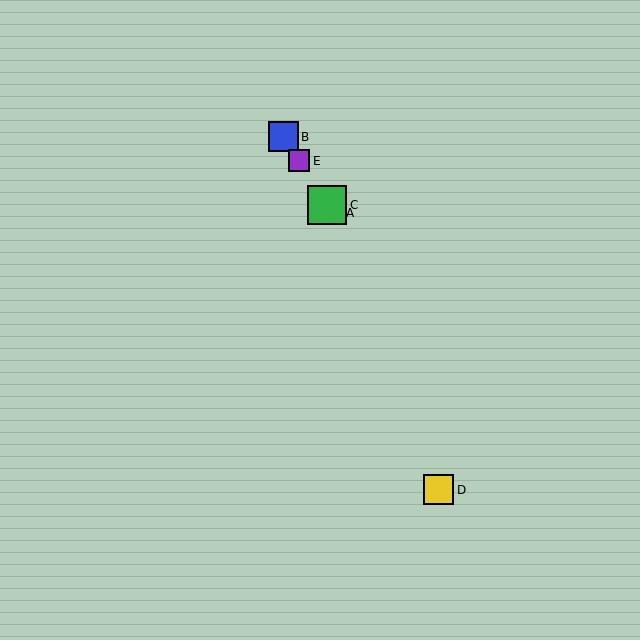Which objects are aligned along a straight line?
Objects A, B, C, E are aligned along a straight line.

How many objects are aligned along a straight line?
4 objects (A, B, C, E) are aligned along a straight line.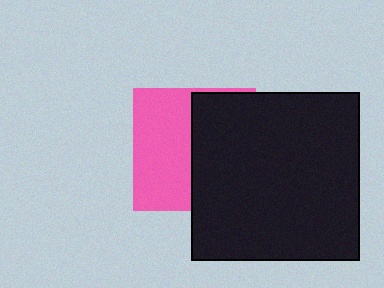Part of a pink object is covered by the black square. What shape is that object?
It is a square.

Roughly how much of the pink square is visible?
About half of it is visible (roughly 49%).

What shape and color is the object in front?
The object in front is a black square.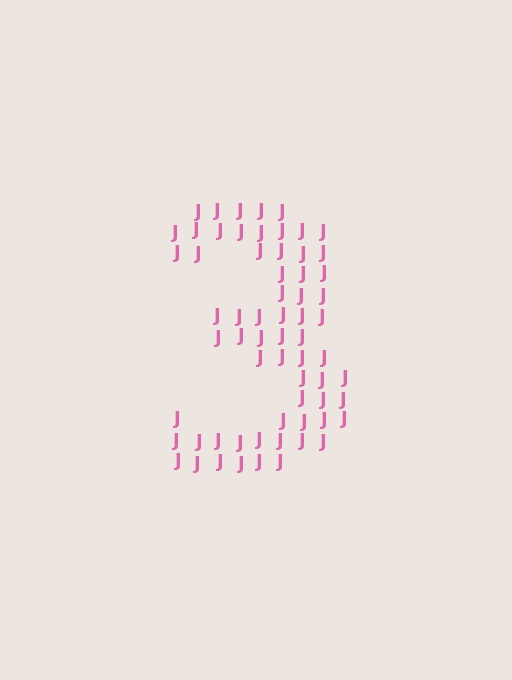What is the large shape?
The large shape is the digit 3.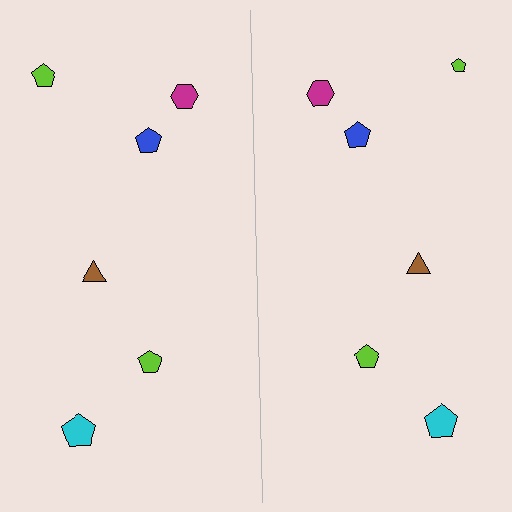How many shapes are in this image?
There are 12 shapes in this image.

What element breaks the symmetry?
The lime pentagon on the right side has a different size than its mirror counterpart.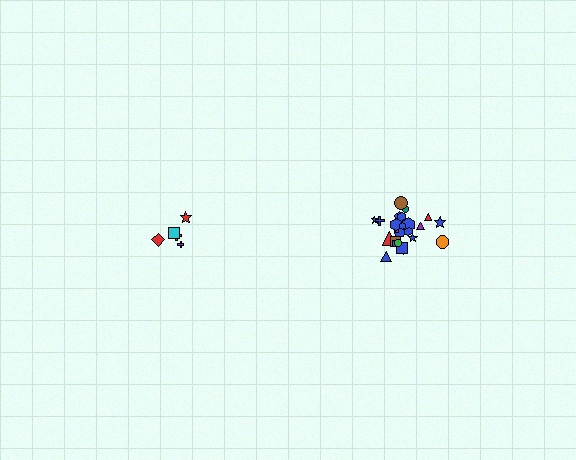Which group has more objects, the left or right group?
The right group.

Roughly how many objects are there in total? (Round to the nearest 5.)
Roughly 30 objects in total.